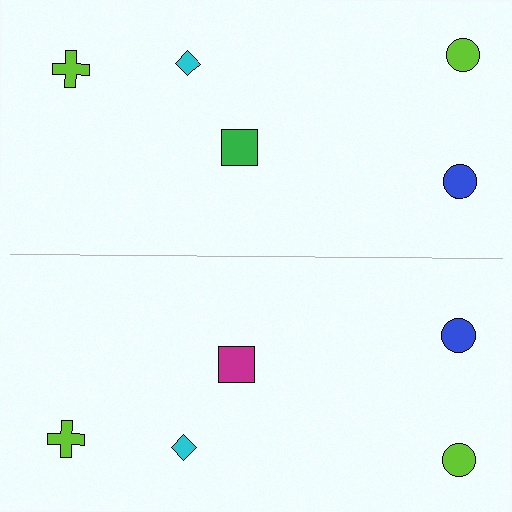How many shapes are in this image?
There are 10 shapes in this image.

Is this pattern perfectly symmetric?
No, the pattern is not perfectly symmetric. The magenta square on the bottom side breaks the symmetry — its mirror counterpart is green.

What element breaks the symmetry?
The magenta square on the bottom side breaks the symmetry — its mirror counterpart is green.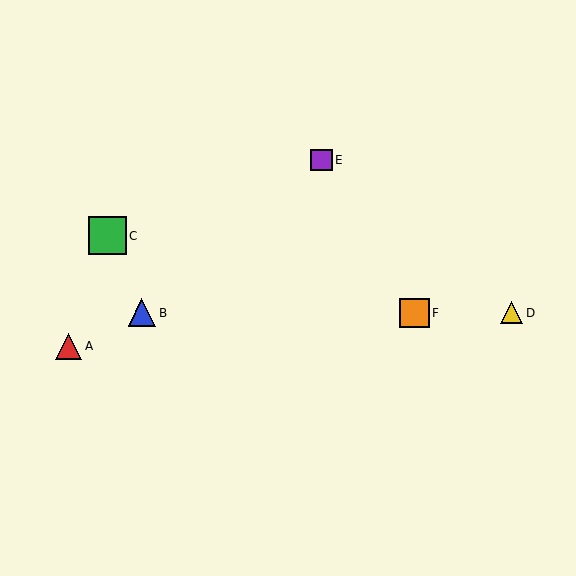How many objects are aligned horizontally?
3 objects (B, D, F) are aligned horizontally.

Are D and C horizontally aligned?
No, D is at y≈313 and C is at y≈236.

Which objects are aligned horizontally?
Objects B, D, F are aligned horizontally.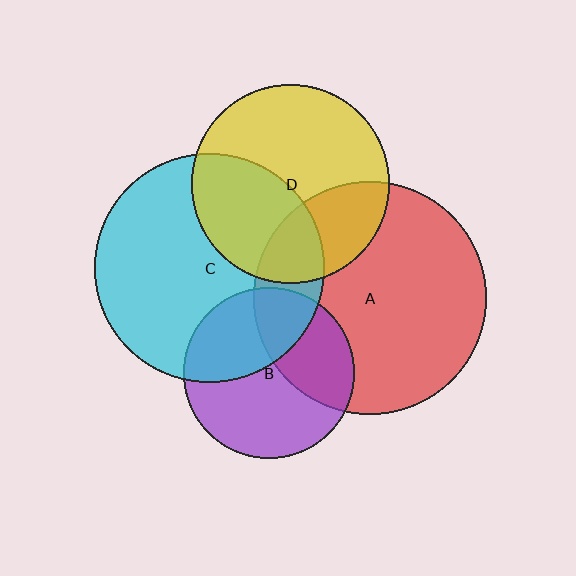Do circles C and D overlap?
Yes.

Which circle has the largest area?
Circle A (red).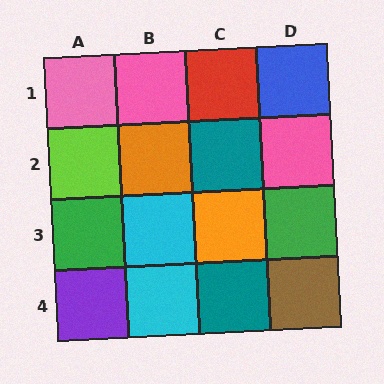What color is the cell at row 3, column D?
Green.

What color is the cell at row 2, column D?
Pink.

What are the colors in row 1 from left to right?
Pink, pink, red, blue.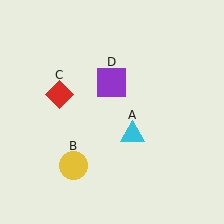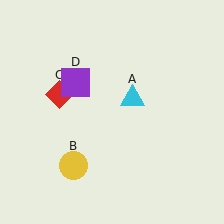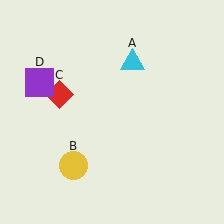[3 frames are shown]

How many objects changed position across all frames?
2 objects changed position: cyan triangle (object A), purple square (object D).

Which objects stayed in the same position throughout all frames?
Yellow circle (object B) and red diamond (object C) remained stationary.